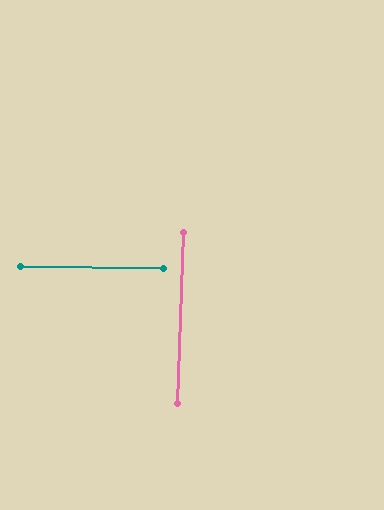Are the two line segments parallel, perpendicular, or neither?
Perpendicular — they meet at approximately 89°.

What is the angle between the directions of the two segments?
Approximately 89 degrees.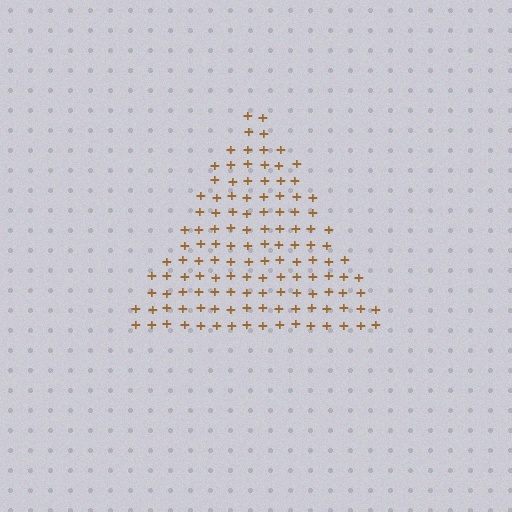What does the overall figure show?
The overall figure shows a triangle.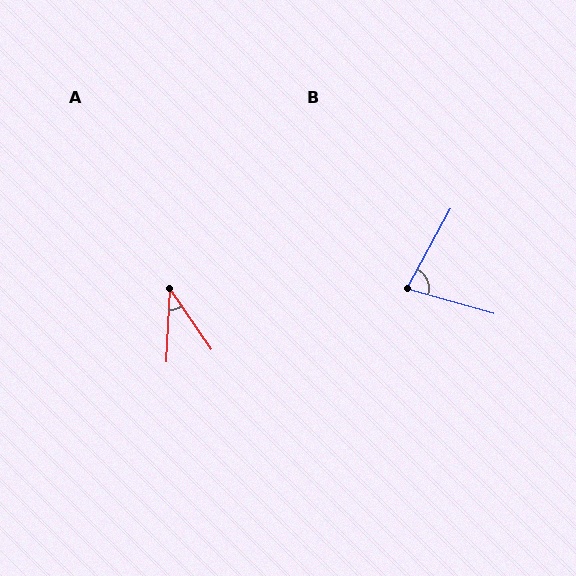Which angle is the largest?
B, at approximately 77 degrees.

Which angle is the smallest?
A, at approximately 37 degrees.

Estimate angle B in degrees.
Approximately 77 degrees.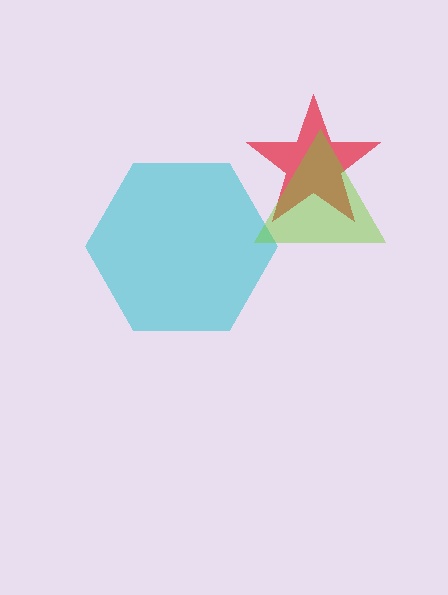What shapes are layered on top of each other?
The layered shapes are: a red star, a cyan hexagon, a lime triangle.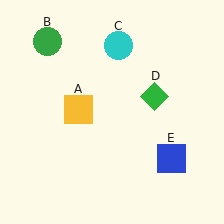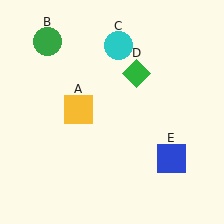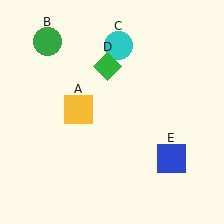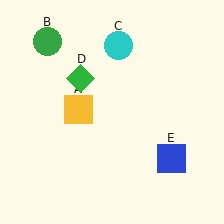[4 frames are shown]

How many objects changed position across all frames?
1 object changed position: green diamond (object D).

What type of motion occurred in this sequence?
The green diamond (object D) rotated counterclockwise around the center of the scene.